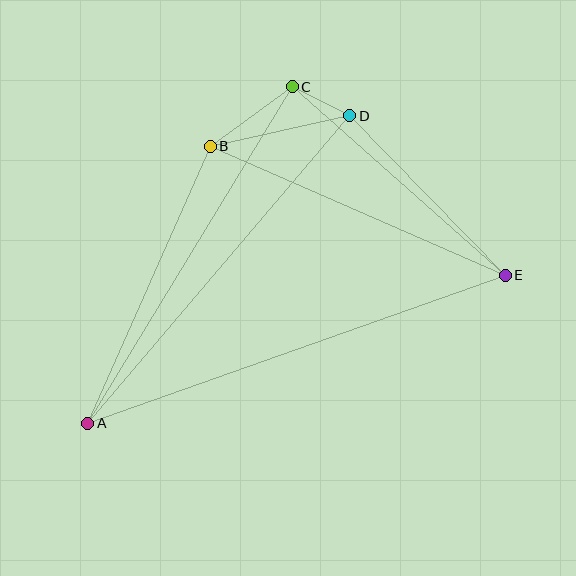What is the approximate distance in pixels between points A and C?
The distance between A and C is approximately 394 pixels.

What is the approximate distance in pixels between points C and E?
The distance between C and E is approximately 285 pixels.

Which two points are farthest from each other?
Points A and E are farthest from each other.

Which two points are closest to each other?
Points C and D are closest to each other.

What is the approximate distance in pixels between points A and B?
The distance between A and B is approximately 303 pixels.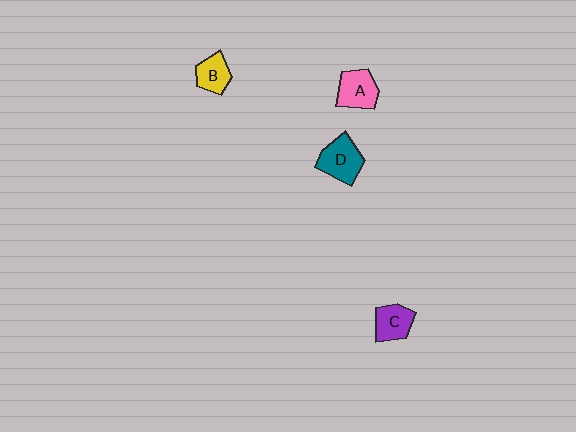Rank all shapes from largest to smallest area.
From largest to smallest: D (teal), A (pink), C (purple), B (yellow).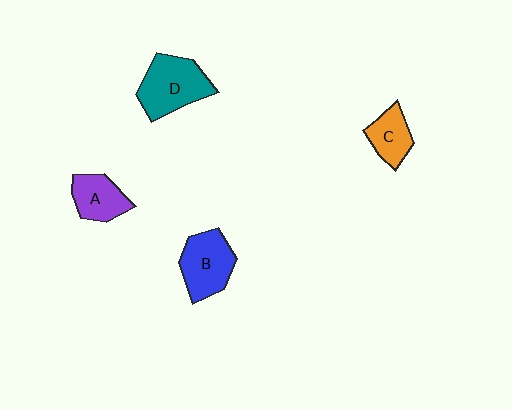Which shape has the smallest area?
Shape C (orange).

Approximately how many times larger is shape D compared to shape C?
Approximately 1.8 times.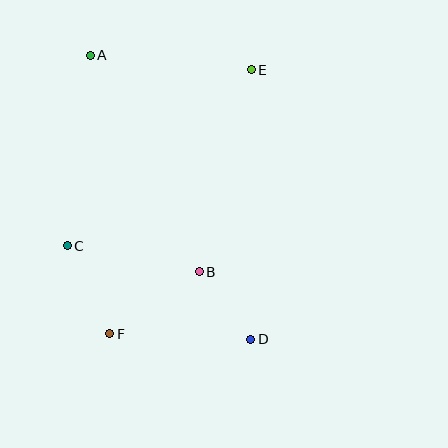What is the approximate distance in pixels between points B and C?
The distance between B and C is approximately 134 pixels.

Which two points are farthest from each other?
Points A and D are farthest from each other.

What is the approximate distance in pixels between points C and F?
The distance between C and F is approximately 98 pixels.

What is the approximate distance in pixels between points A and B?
The distance between A and B is approximately 242 pixels.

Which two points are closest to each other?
Points B and D are closest to each other.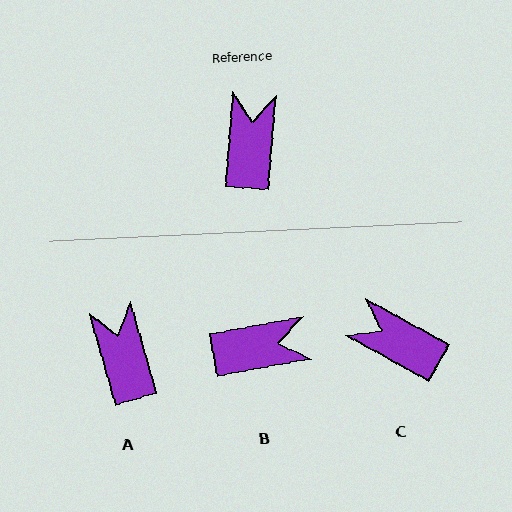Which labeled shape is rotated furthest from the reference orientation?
B, about 75 degrees away.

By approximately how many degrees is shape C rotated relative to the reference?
Approximately 66 degrees counter-clockwise.